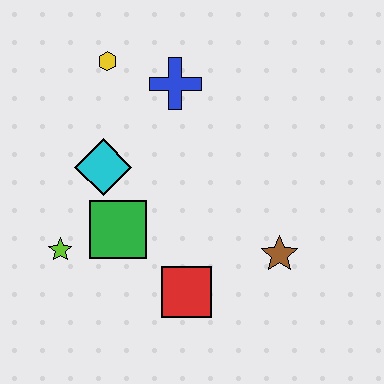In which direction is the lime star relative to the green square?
The lime star is to the left of the green square.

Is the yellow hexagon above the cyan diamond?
Yes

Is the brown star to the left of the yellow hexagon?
No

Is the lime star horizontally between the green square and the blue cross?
No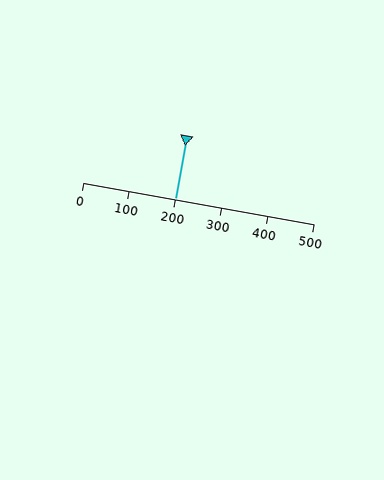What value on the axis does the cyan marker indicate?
The marker indicates approximately 200.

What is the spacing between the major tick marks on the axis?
The major ticks are spaced 100 apart.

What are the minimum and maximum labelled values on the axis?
The axis runs from 0 to 500.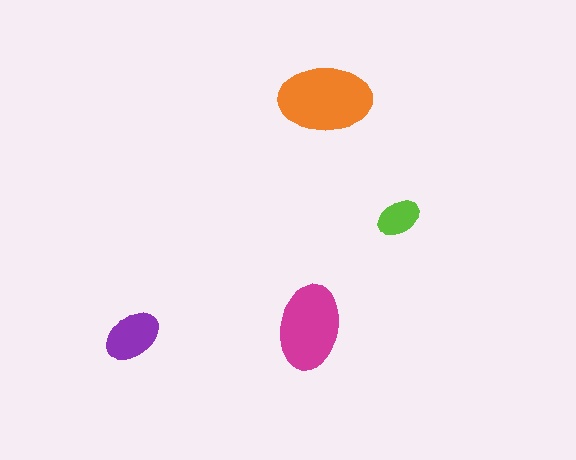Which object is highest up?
The orange ellipse is topmost.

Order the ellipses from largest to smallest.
the orange one, the magenta one, the purple one, the lime one.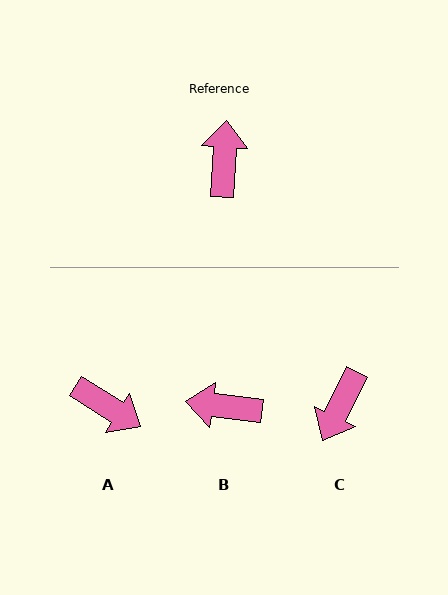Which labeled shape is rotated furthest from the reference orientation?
C, about 157 degrees away.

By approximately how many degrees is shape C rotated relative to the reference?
Approximately 157 degrees counter-clockwise.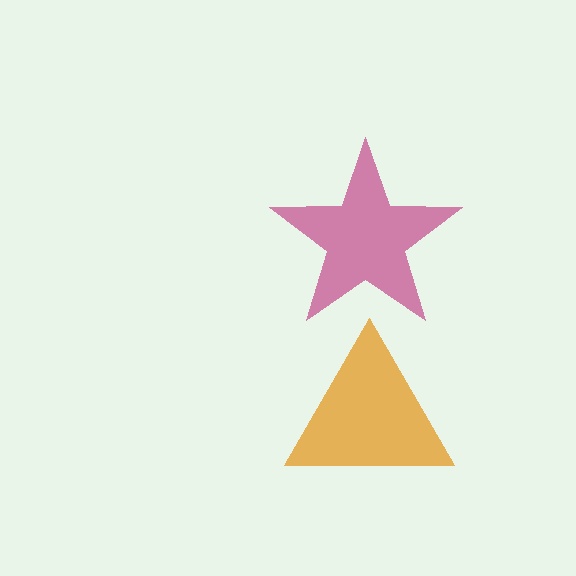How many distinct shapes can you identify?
There are 2 distinct shapes: a magenta star, an orange triangle.